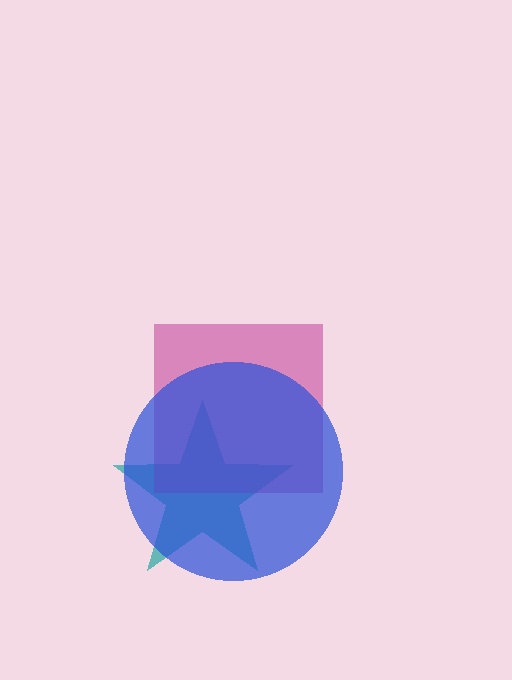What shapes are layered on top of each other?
The layered shapes are: a teal star, a magenta square, a blue circle.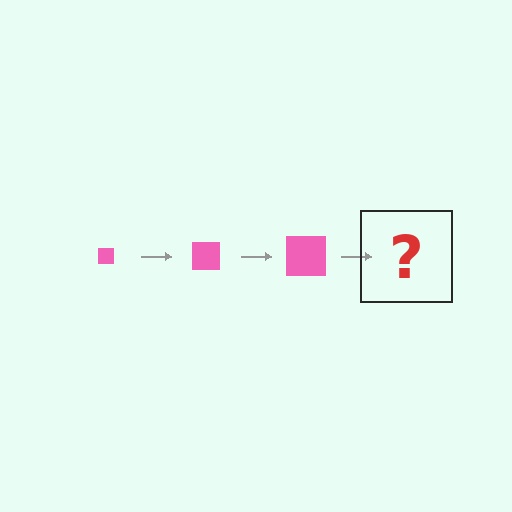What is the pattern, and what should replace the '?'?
The pattern is that the square gets progressively larger each step. The '?' should be a pink square, larger than the previous one.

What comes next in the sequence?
The next element should be a pink square, larger than the previous one.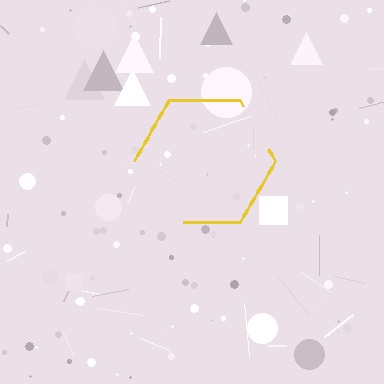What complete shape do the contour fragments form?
The contour fragments form a hexagon.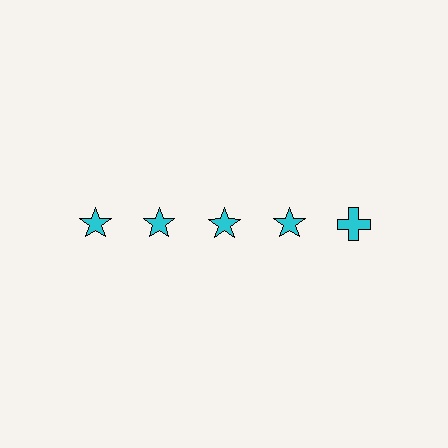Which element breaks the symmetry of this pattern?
The cyan cross in the top row, rightmost column breaks the symmetry. All other shapes are cyan stars.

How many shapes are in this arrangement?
There are 5 shapes arranged in a grid pattern.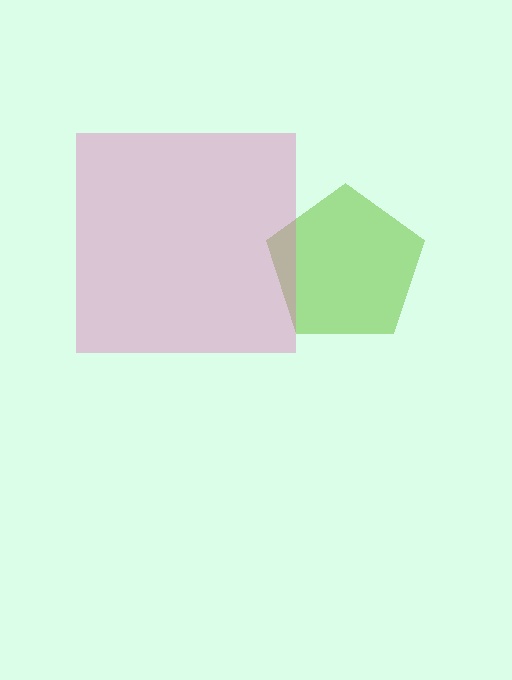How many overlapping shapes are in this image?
There are 2 overlapping shapes in the image.